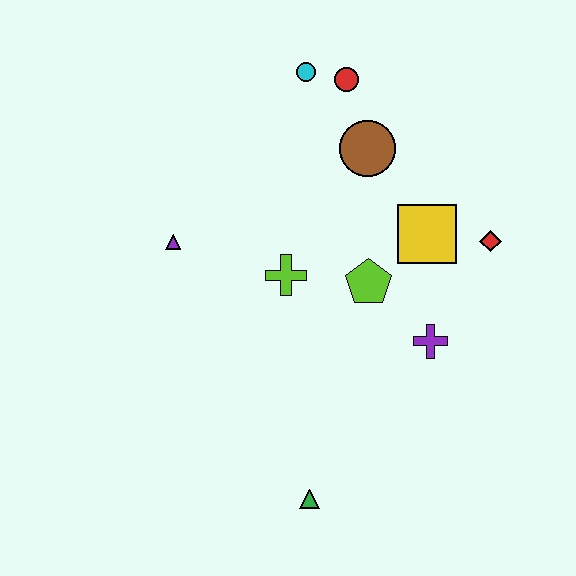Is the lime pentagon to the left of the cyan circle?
No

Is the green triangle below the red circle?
Yes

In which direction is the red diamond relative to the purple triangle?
The red diamond is to the right of the purple triangle.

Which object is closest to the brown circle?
The red circle is closest to the brown circle.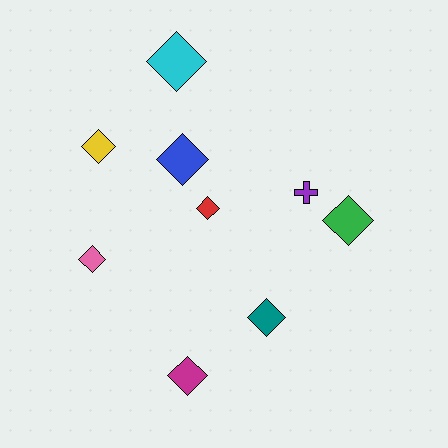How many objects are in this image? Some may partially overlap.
There are 9 objects.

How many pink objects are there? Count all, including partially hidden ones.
There is 1 pink object.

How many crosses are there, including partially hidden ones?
There is 1 cross.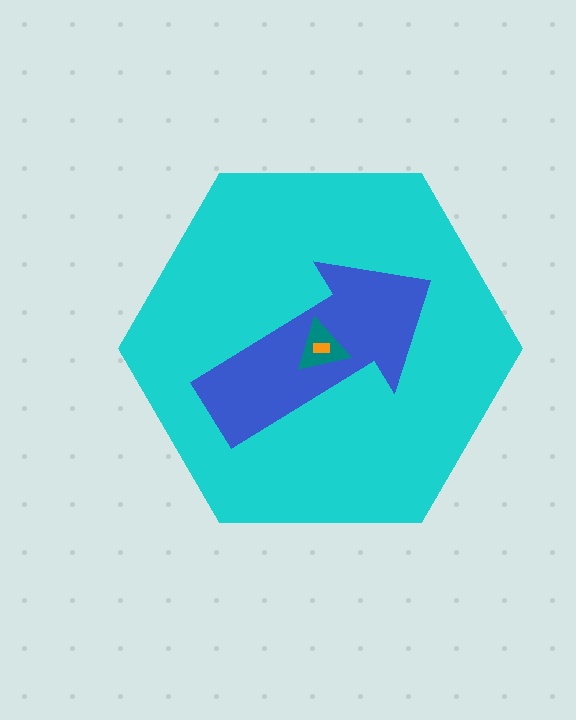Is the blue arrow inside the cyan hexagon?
Yes.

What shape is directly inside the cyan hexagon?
The blue arrow.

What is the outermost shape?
The cyan hexagon.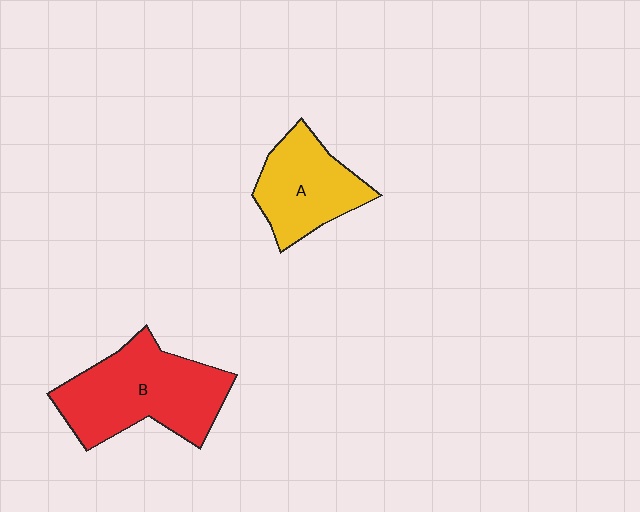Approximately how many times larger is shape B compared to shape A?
Approximately 1.5 times.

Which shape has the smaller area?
Shape A (yellow).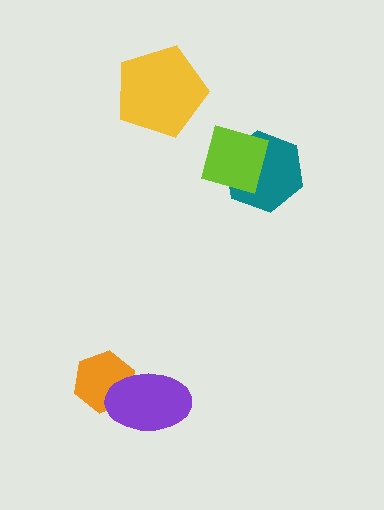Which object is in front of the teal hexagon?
The lime square is in front of the teal hexagon.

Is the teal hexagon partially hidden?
Yes, it is partially covered by another shape.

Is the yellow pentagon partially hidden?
No, no other shape covers it.